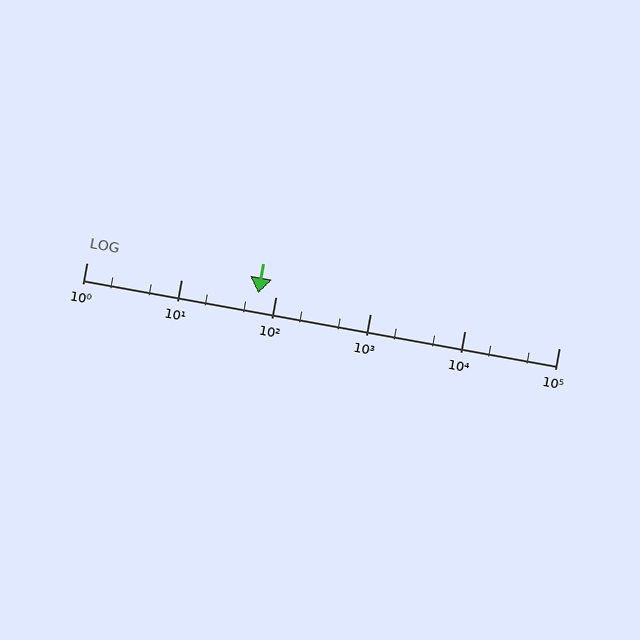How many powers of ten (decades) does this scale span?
The scale spans 5 decades, from 1 to 100000.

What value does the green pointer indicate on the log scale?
The pointer indicates approximately 65.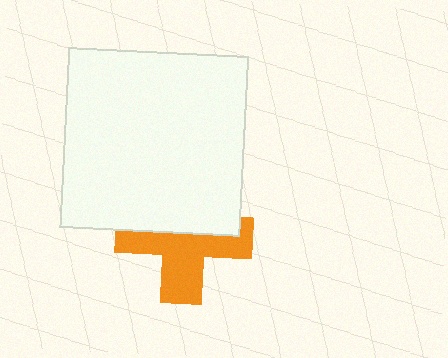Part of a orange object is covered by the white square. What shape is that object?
It is a cross.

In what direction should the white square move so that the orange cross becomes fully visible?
The white square should move up. That is the shortest direction to clear the overlap and leave the orange cross fully visible.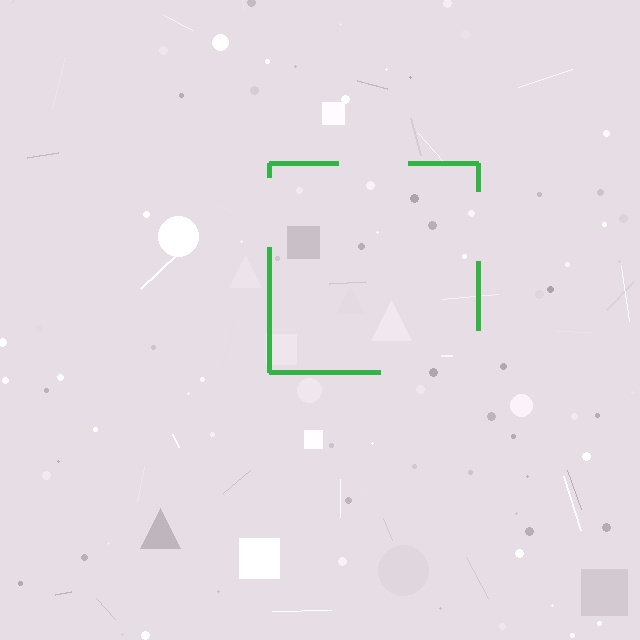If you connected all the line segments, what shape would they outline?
They would outline a square.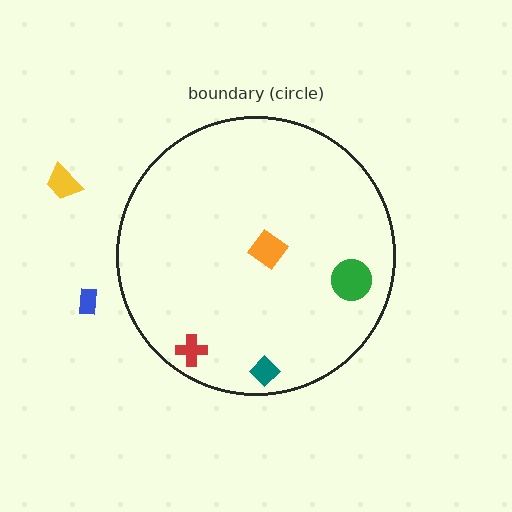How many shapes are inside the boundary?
4 inside, 2 outside.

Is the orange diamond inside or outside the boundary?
Inside.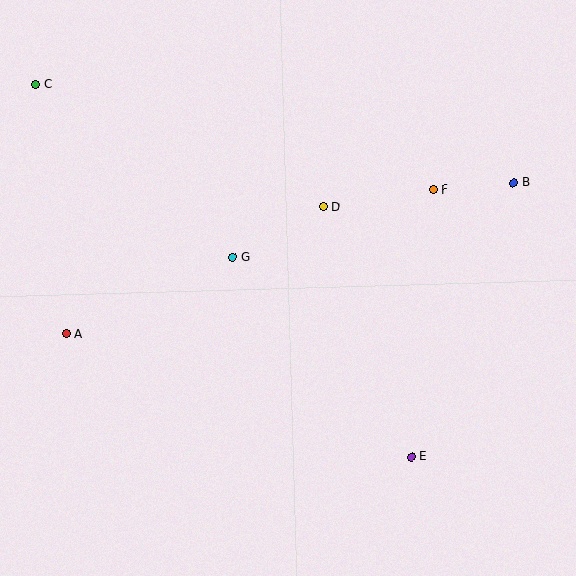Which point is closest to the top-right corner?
Point B is closest to the top-right corner.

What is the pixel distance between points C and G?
The distance between C and G is 262 pixels.